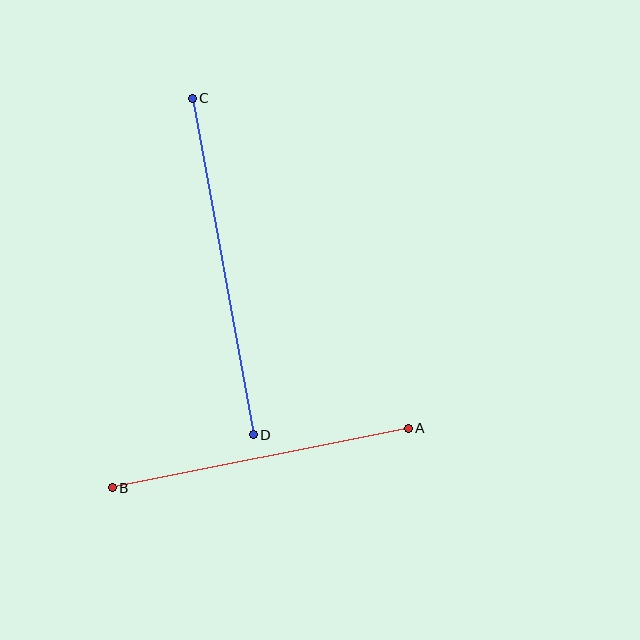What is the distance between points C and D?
The distance is approximately 342 pixels.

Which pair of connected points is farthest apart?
Points C and D are farthest apart.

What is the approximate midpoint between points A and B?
The midpoint is at approximately (260, 458) pixels.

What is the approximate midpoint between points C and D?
The midpoint is at approximately (223, 267) pixels.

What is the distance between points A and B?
The distance is approximately 302 pixels.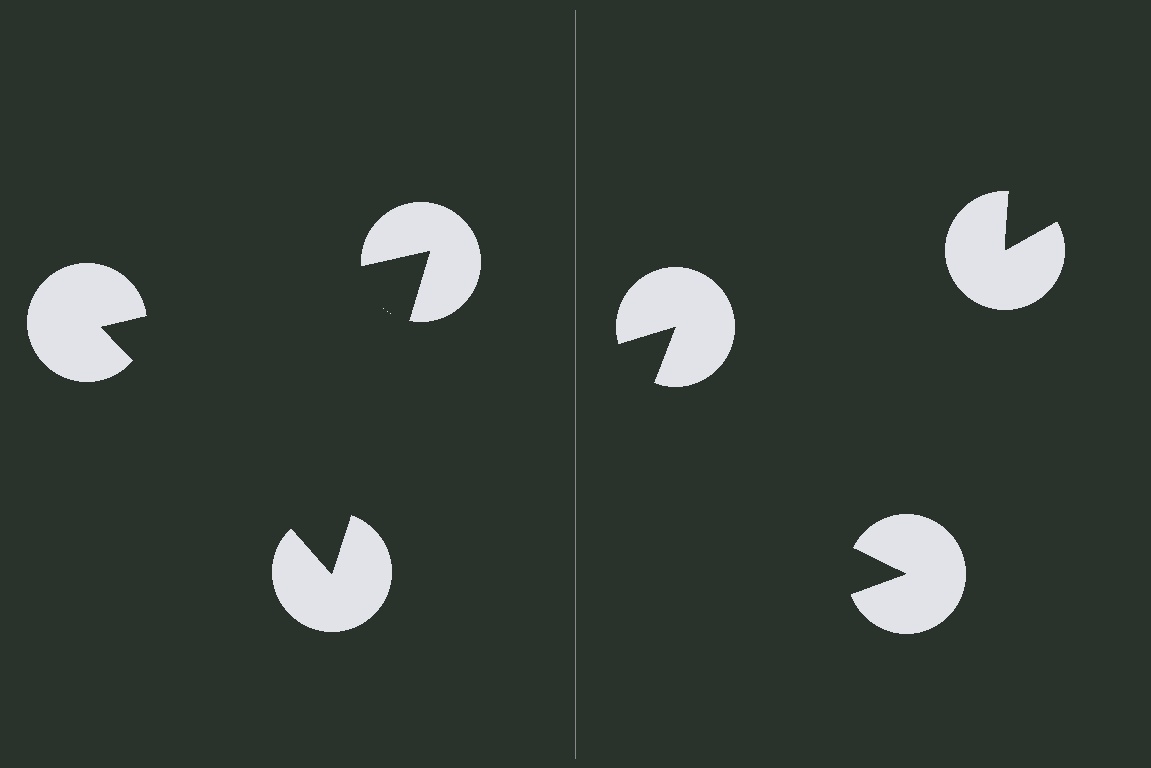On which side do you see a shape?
An illusory triangle appears on the left side. On the right side the wedge cuts are rotated, so no coherent shape forms.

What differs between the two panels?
The pac-man discs are positioned identically on both sides; only the wedge orientations differ. On the left they align to a triangle; on the right they are misaligned.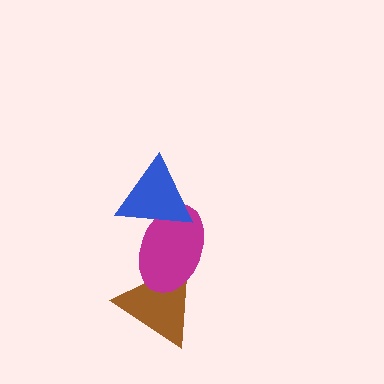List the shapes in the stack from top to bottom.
From top to bottom: the blue triangle, the magenta ellipse, the brown triangle.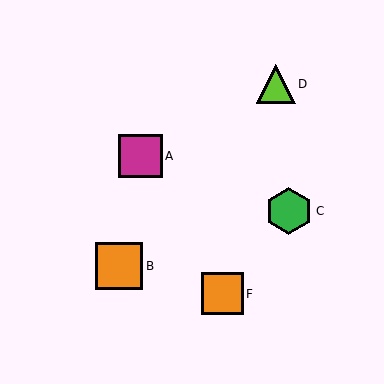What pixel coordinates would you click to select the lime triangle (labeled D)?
Click at (276, 84) to select the lime triangle D.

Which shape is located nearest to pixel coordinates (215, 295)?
The orange square (labeled F) at (222, 294) is nearest to that location.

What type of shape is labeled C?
Shape C is a green hexagon.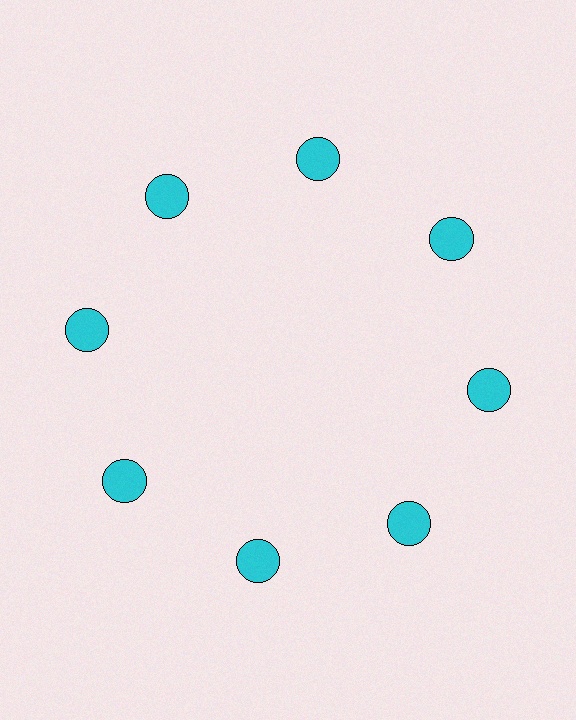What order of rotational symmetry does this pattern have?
This pattern has 8-fold rotational symmetry.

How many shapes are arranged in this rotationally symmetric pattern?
There are 8 shapes, arranged in 8 groups of 1.